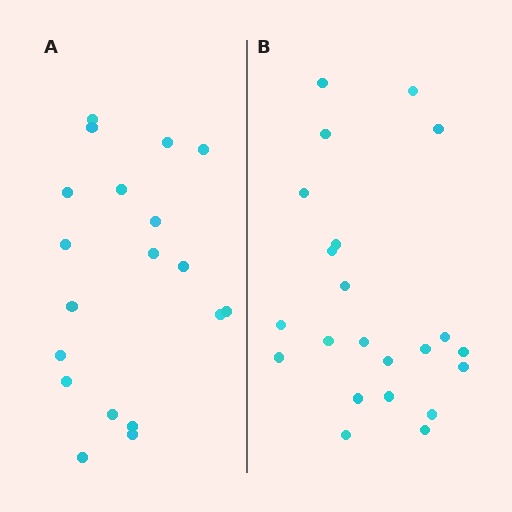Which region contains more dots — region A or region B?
Region B (the right region) has more dots.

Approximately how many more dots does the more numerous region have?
Region B has just a few more — roughly 2 or 3 more dots than region A.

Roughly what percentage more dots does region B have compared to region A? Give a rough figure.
About 15% more.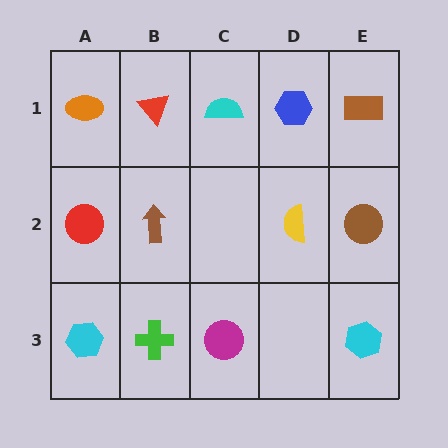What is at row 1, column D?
A blue hexagon.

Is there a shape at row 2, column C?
No, that cell is empty.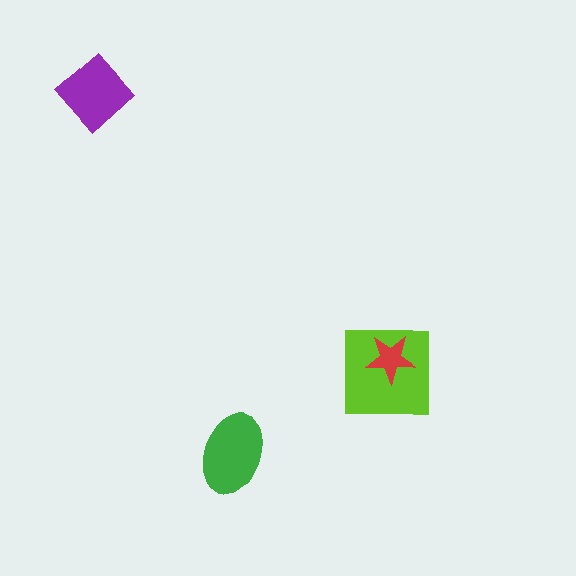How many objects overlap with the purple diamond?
0 objects overlap with the purple diamond.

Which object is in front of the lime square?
The red star is in front of the lime square.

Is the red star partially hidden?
No, no other shape covers it.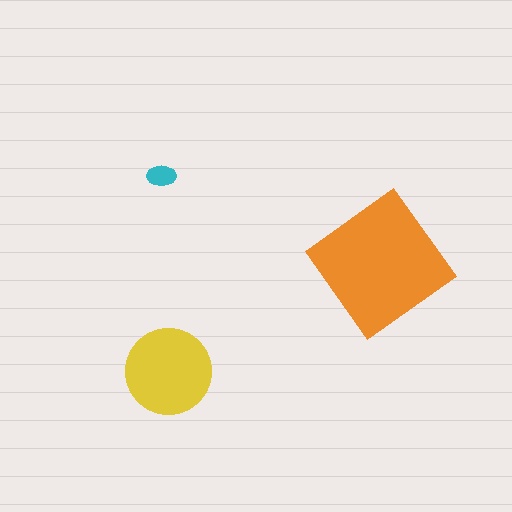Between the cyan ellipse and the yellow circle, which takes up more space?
The yellow circle.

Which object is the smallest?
The cyan ellipse.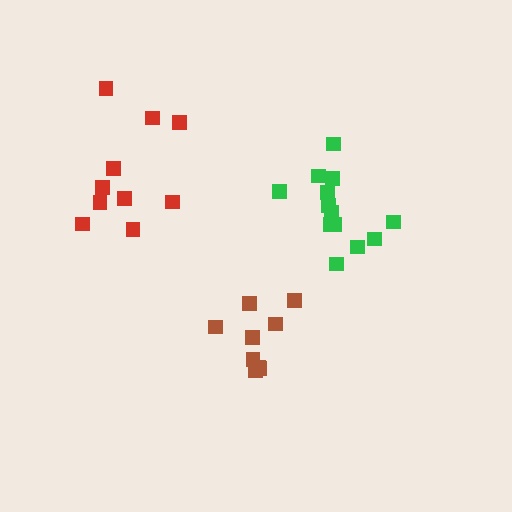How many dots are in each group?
Group 1: 9 dots, Group 2: 13 dots, Group 3: 10 dots (32 total).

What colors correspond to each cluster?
The clusters are colored: brown, green, red.